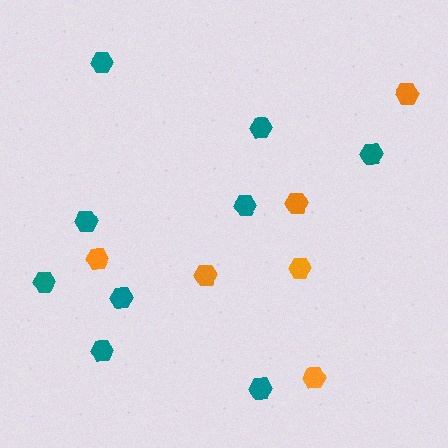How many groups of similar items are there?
There are 2 groups: one group of orange hexagons (6) and one group of teal hexagons (9).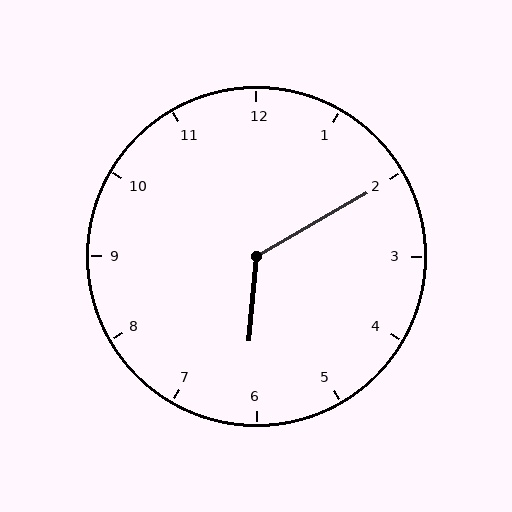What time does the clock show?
6:10.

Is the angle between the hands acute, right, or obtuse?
It is obtuse.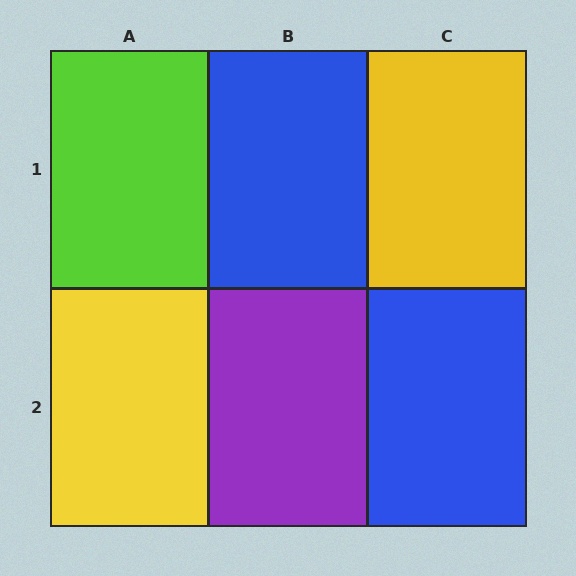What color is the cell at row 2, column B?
Purple.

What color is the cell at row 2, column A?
Yellow.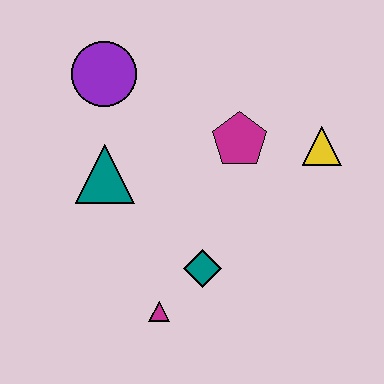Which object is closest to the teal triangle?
The purple circle is closest to the teal triangle.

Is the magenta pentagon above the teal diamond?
Yes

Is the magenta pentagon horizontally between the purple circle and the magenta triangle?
No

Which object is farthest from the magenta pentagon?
The magenta triangle is farthest from the magenta pentagon.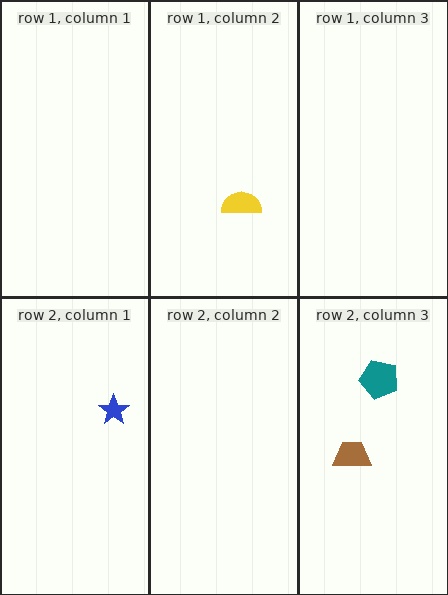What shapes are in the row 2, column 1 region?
The blue star.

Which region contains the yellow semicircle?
The row 1, column 2 region.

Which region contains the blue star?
The row 2, column 1 region.